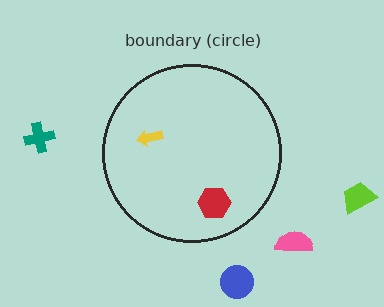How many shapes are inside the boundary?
2 inside, 4 outside.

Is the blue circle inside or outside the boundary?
Outside.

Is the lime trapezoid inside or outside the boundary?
Outside.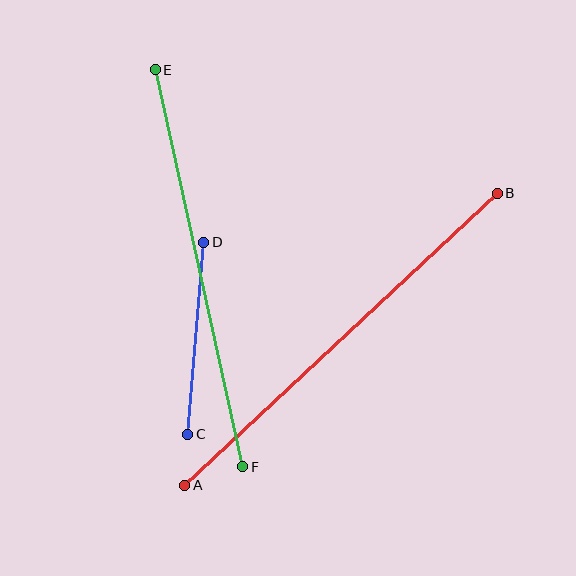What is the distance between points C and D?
The distance is approximately 193 pixels.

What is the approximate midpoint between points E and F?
The midpoint is at approximately (199, 268) pixels.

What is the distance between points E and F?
The distance is approximately 406 pixels.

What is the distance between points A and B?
The distance is approximately 428 pixels.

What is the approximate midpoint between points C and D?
The midpoint is at approximately (196, 338) pixels.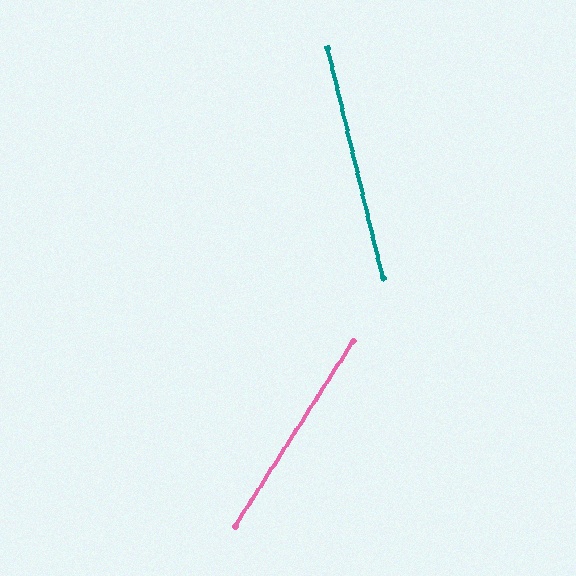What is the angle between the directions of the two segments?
Approximately 46 degrees.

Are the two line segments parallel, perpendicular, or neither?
Neither parallel nor perpendicular — they differ by about 46°.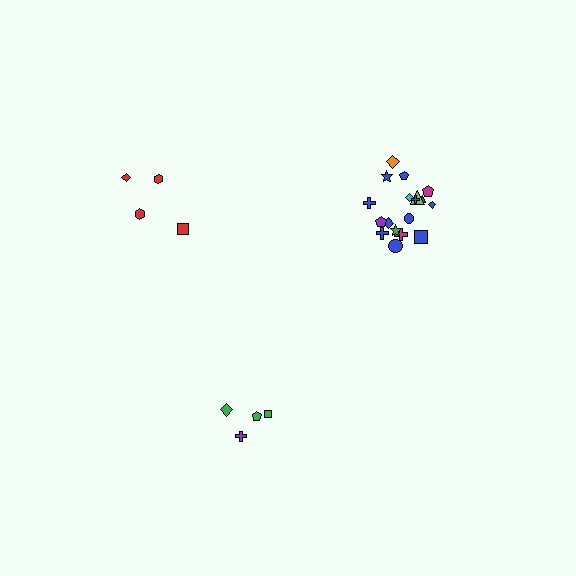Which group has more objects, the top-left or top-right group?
The top-right group.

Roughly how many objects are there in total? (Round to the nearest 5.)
Roughly 25 objects in total.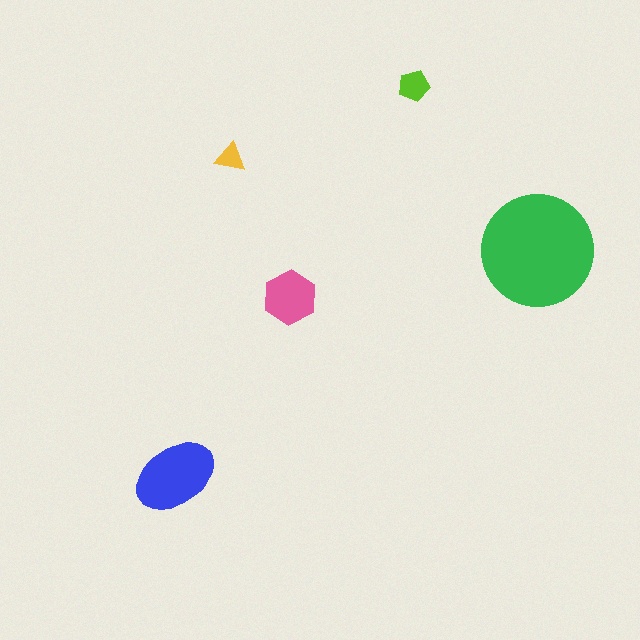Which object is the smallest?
The yellow triangle.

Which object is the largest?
The green circle.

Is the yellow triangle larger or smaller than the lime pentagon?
Smaller.